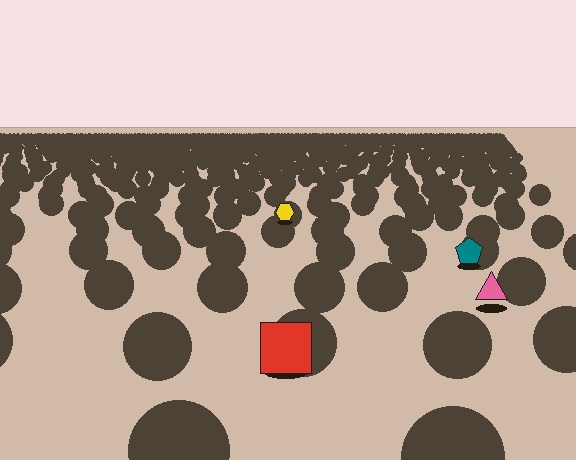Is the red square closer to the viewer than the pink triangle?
Yes. The red square is closer — you can tell from the texture gradient: the ground texture is coarser near it.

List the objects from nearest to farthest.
From nearest to farthest: the red square, the pink triangle, the teal pentagon, the yellow hexagon.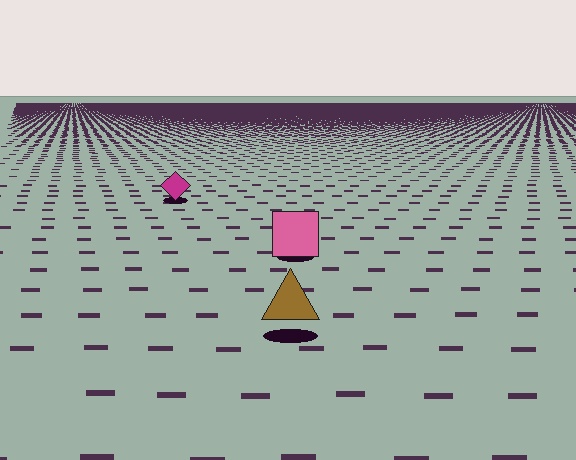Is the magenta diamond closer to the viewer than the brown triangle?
No. The brown triangle is closer — you can tell from the texture gradient: the ground texture is coarser near it.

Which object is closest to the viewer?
The brown triangle is closest. The texture marks near it are larger and more spread out.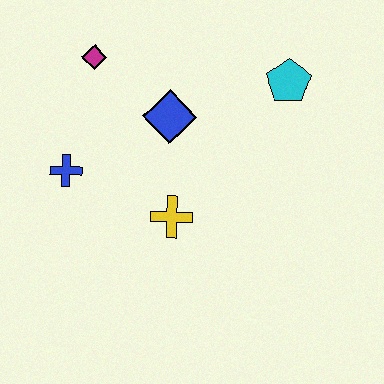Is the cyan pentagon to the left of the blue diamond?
No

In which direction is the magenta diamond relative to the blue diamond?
The magenta diamond is to the left of the blue diamond.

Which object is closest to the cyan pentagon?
The blue diamond is closest to the cyan pentagon.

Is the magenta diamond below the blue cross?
No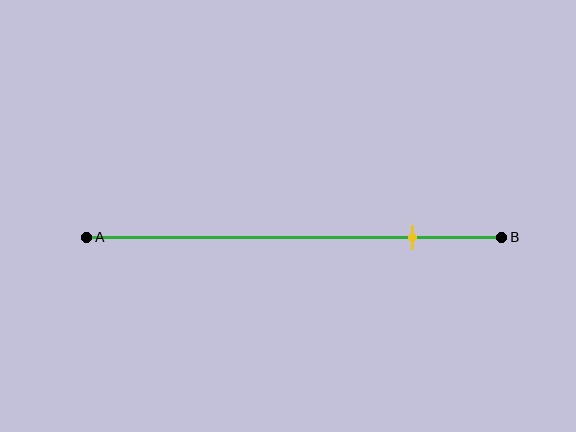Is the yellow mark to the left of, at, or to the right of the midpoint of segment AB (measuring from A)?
The yellow mark is to the right of the midpoint of segment AB.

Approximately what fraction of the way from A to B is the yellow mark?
The yellow mark is approximately 80% of the way from A to B.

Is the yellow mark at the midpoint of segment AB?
No, the mark is at about 80% from A, not at the 50% midpoint.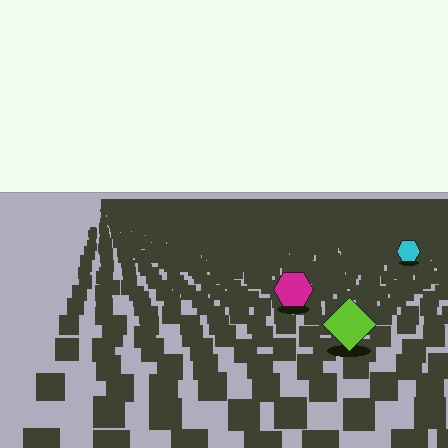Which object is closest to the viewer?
The lime diamond is closest. The texture marks near it are larger and more spread out.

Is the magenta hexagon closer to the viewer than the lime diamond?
No. The lime diamond is closer — you can tell from the texture gradient: the ground texture is coarser near it.